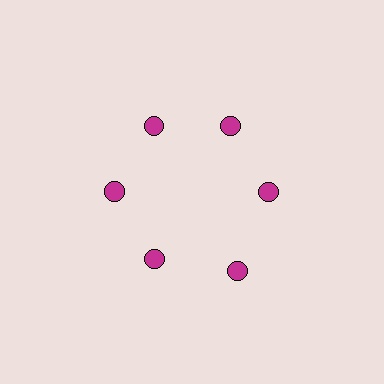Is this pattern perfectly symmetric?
No. The 6 magenta circles are arranged in a ring, but one element near the 5 o'clock position is pushed outward from the center, breaking the 6-fold rotational symmetry.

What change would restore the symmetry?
The symmetry would be restored by moving it inward, back onto the ring so that all 6 circles sit at equal angles and equal distance from the center.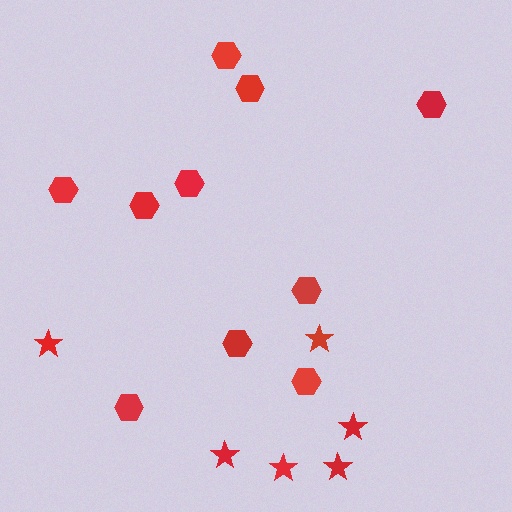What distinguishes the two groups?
There are 2 groups: one group of hexagons (10) and one group of stars (6).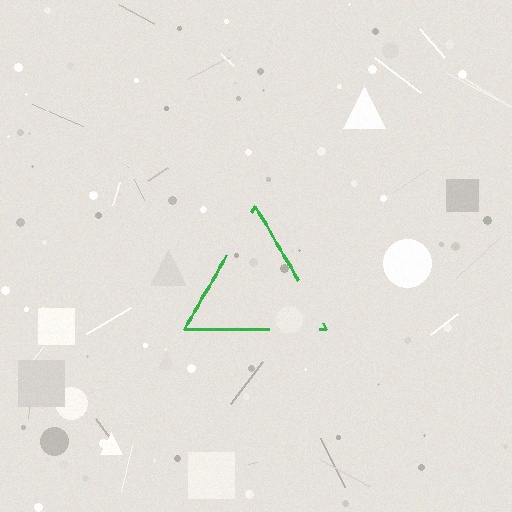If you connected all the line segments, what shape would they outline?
They would outline a triangle.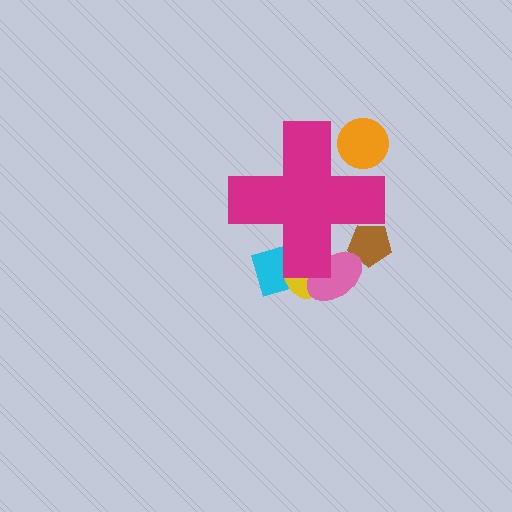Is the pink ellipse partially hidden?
Yes, the pink ellipse is partially hidden behind the magenta cross.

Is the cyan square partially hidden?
Yes, the cyan square is partially hidden behind the magenta cross.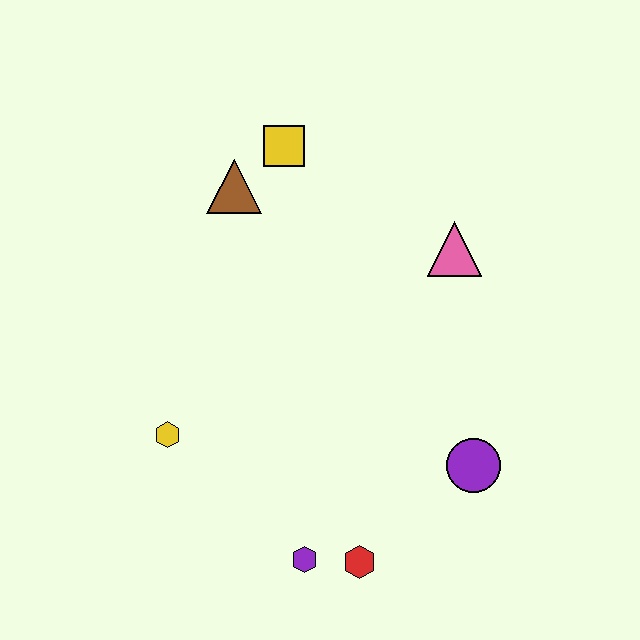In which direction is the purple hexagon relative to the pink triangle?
The purple hexagon is below the pink triangle.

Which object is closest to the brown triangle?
The yellow square is closest to the brown triangle.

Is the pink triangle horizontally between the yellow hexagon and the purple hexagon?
No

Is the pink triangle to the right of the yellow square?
Yes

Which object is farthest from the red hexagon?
The yellow square is farthest from the red hexagon.